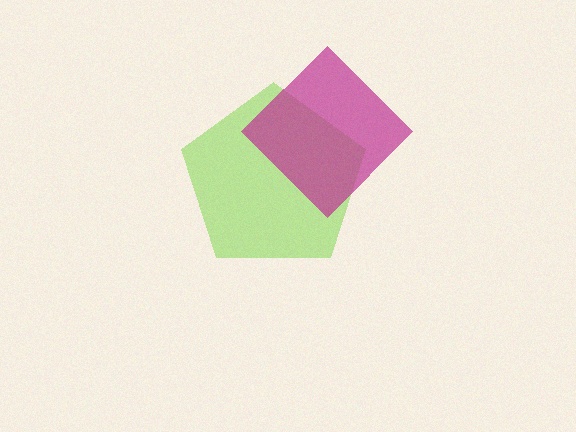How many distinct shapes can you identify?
There are 2 distinct shapes: a lime pentagon, a magenta diamond.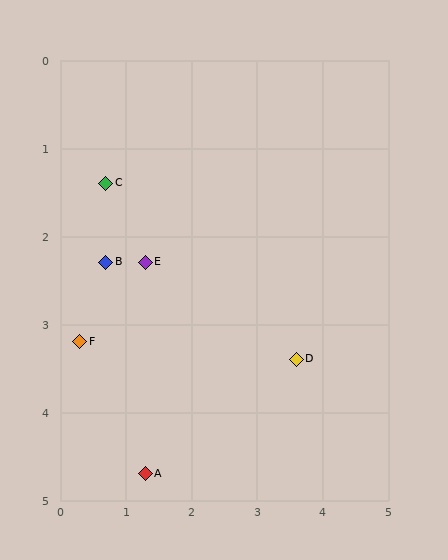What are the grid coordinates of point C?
Point C is at approximately (0.7, 1.4).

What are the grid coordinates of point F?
Point F is at approximately (0.3, 3.2).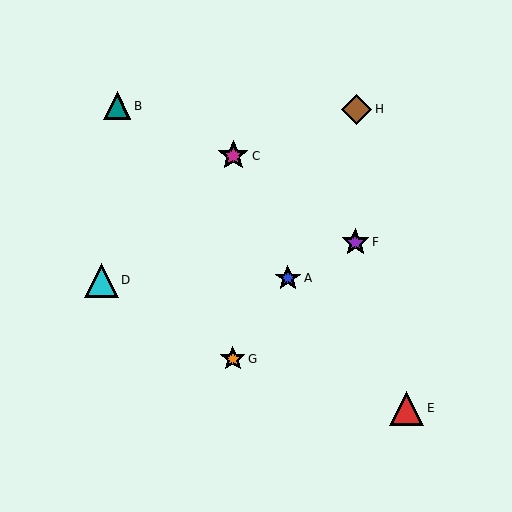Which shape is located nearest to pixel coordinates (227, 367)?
The orange star (labeled G) at (233, 359) is nearest to that location.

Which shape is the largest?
The red triangle (labeled E) is the largest.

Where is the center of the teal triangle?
The center of the teal triangle is at (117, 106).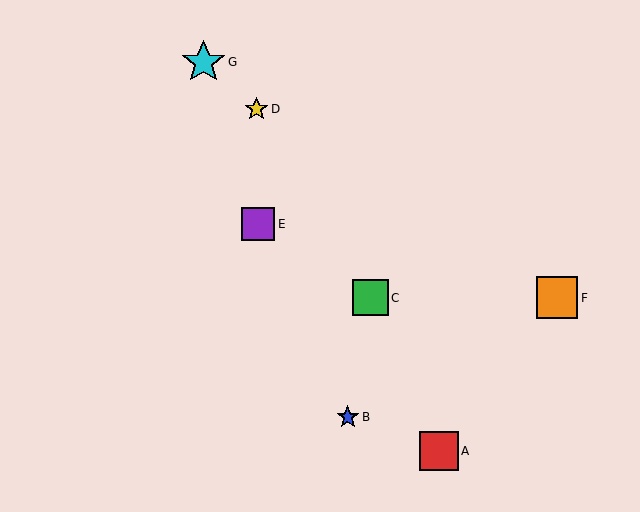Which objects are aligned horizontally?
Objects C, F are aligned horizontally.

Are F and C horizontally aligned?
Yes, both are at y≈298.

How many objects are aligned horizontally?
2 objects (C, F) are aligned horizontally.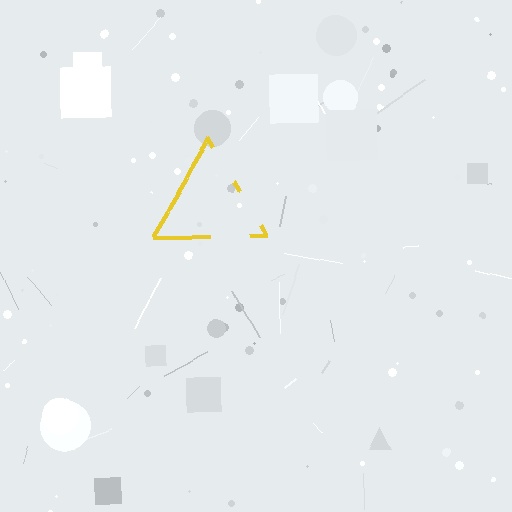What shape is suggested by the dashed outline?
The dashed outline suggests a triangle.